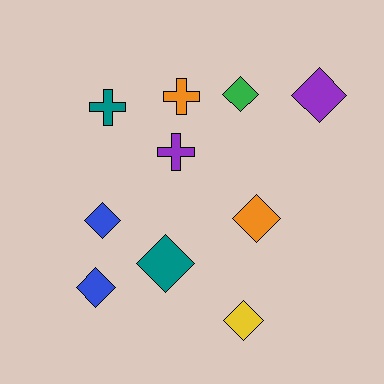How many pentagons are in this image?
There are no pentagons.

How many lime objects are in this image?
There are no lime objects.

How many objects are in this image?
There are 10 objects.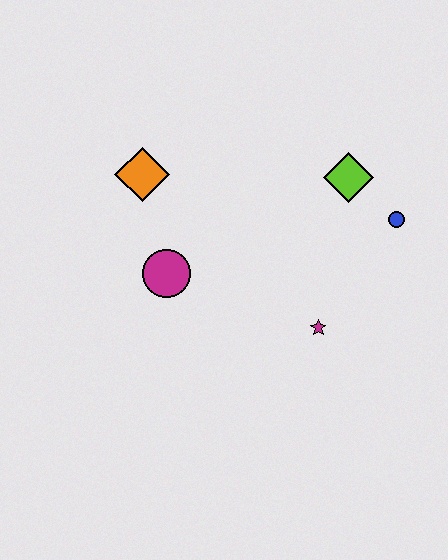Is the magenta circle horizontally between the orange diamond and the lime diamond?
Yes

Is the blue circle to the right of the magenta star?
Yes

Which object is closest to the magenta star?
The blue circle is closest to the magenta star.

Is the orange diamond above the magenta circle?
Yes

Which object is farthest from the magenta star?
The orange diamond is farthest from the magenta star.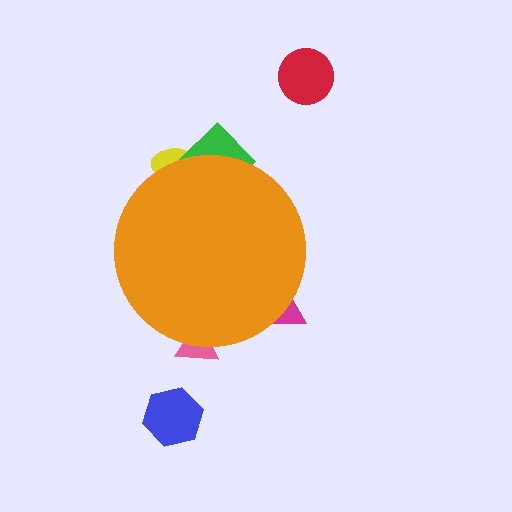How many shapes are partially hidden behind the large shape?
4 shapes are partially hidden.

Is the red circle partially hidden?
No, the red circle is fully visible.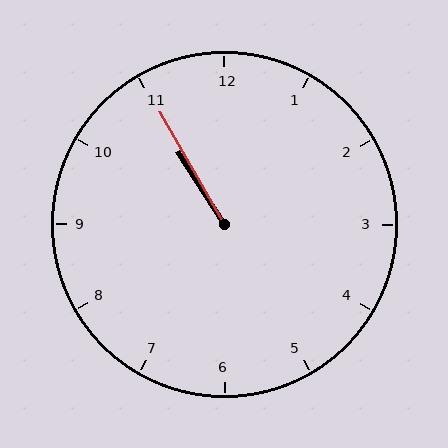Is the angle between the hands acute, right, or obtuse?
It is acute.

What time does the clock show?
10:55.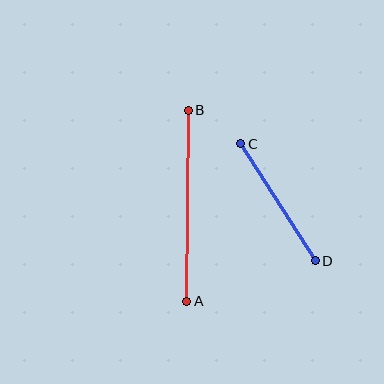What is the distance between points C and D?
The distance is approximately 139 pixels.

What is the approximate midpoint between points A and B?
The midpoint is at approximately (187, 206) pixels.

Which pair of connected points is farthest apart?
Points A and B are farthest apart.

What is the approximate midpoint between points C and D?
The midpoint is at approximately (278, 202) pixels.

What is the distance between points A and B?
The distance is approximately 191 pixels.